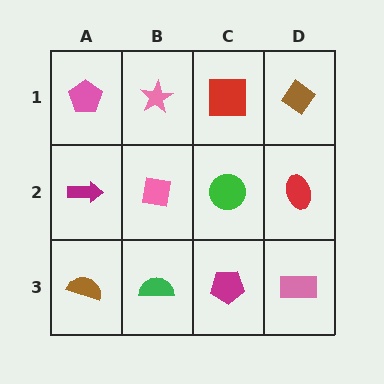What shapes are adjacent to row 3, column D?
A red ellipse (row 2, column D), a magenta pentagon (row 3, column C).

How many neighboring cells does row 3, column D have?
2.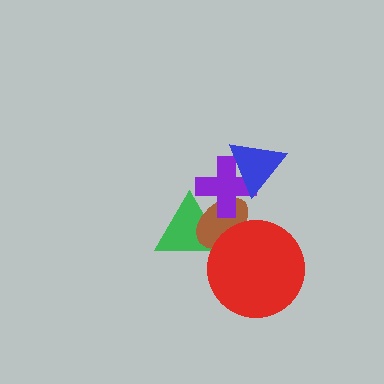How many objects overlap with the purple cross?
3 objects overlap with the purple cross.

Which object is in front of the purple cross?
The blue triangle is in front of the purple cross.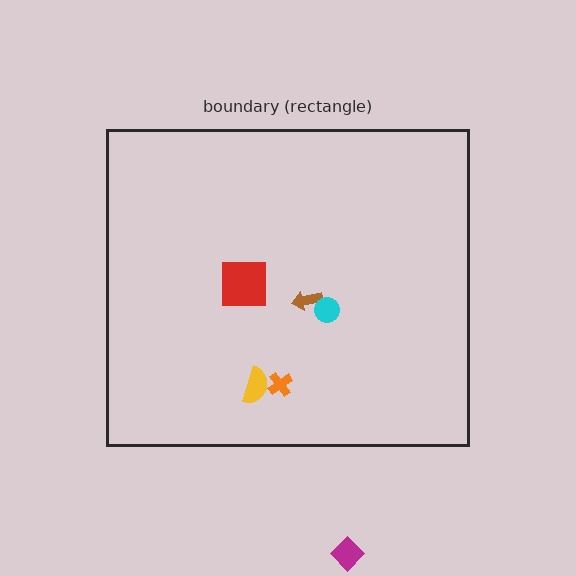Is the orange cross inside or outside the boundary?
Inside.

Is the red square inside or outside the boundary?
Inside.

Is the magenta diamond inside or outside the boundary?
Outside.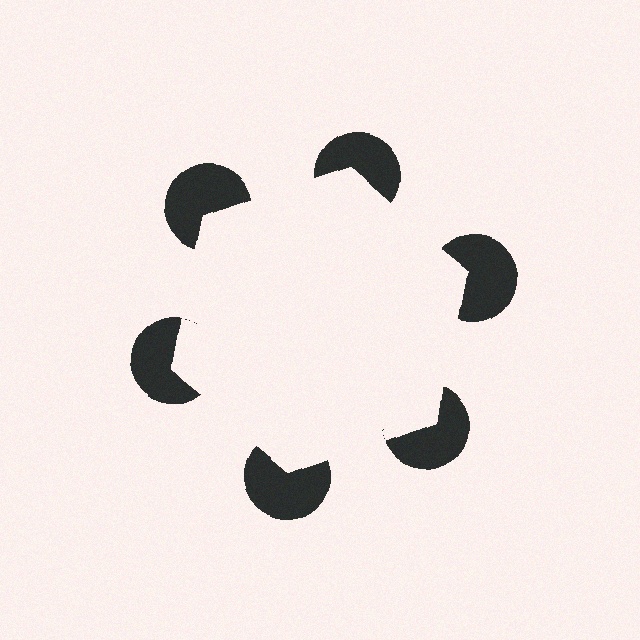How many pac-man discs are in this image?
There are 6 — one at each vertex of the illusory hexagon.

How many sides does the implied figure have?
6 sides.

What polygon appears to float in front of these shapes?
An illusory hexagon — its edges are inferred from the aligned wedge cuts in the pac-man discs, not physically drawn.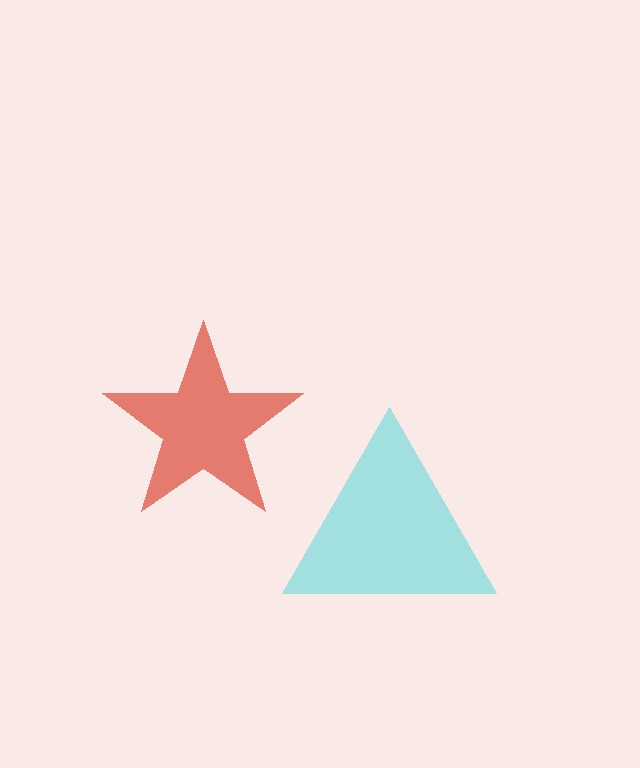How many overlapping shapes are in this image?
There are 2 overlapping shapes in the image.